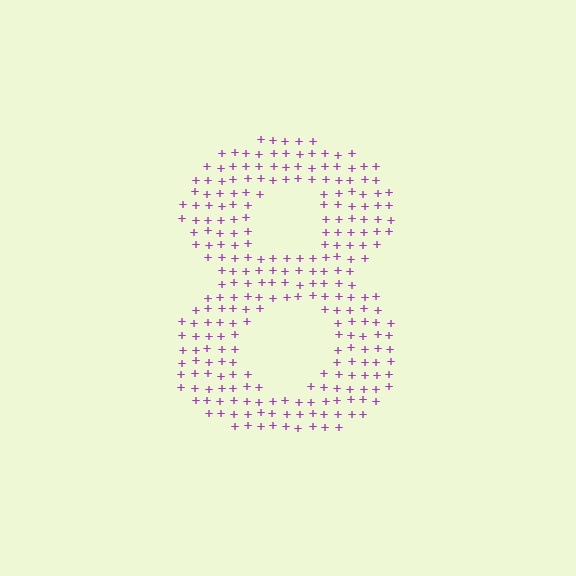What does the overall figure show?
The overall figure shows the digit 8.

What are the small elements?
The small elements are plus signs.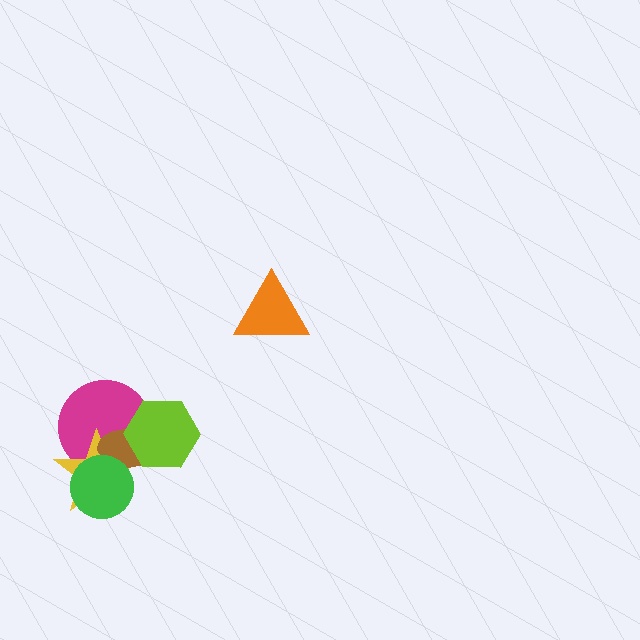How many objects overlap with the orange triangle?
0 objects overlap with the orange triangle.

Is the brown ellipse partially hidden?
Yes, it is partially covered by another shape.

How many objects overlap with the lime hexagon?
2 objects overlap with the lime hexagon.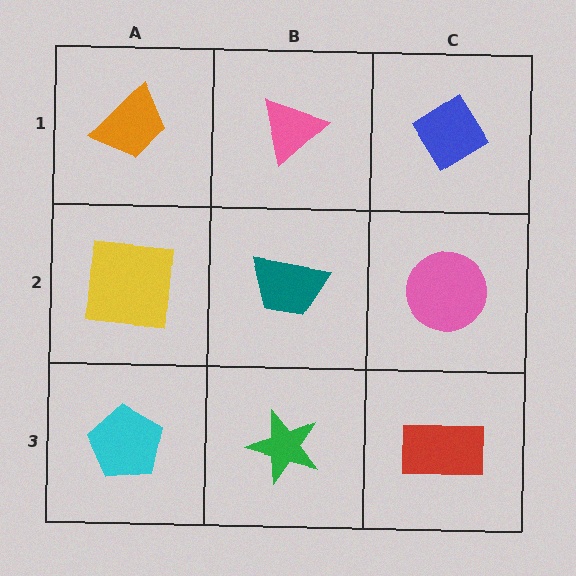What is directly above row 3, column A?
A yellow square.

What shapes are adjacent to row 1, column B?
A teal trapezoid (row 2, column B), an orange trapezoid (row 1, column A), a blue diamond (row 1, column C).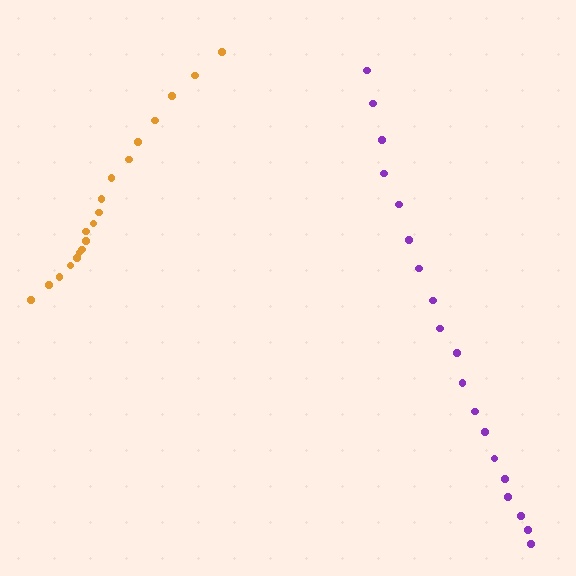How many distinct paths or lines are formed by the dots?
There are 2 distinct paths.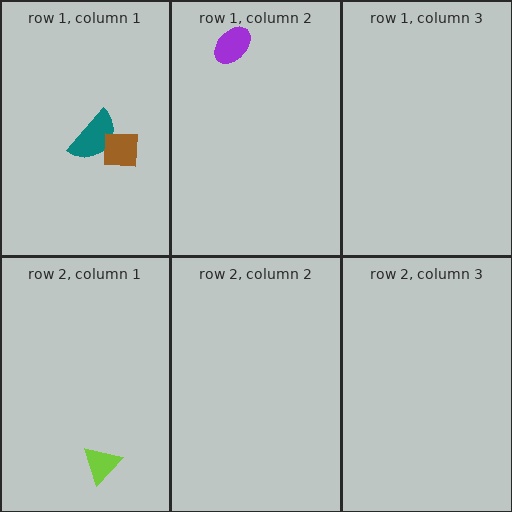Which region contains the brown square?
The row 1, column 1 region.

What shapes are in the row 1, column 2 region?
The purple ellipse.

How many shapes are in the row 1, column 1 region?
2.